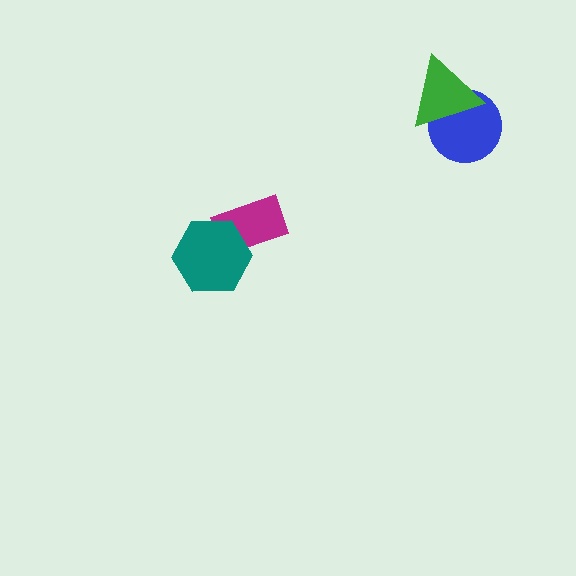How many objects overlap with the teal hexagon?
1 object overlaps with the teal hexagon.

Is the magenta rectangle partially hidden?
Yes, it is partially covered by another shape.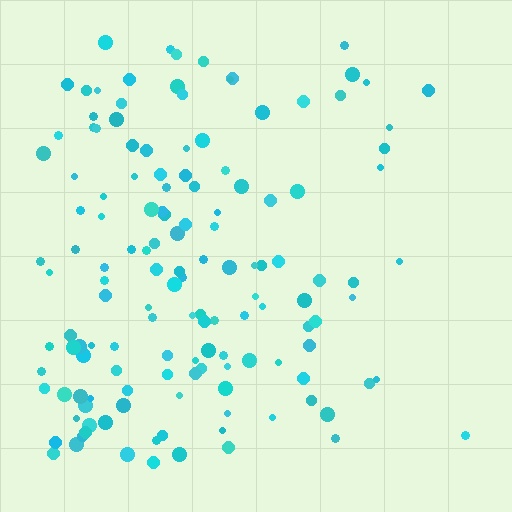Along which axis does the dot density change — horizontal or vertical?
Horizontal.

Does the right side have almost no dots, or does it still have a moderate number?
Still a moderate number, just noticeably fewer than the left.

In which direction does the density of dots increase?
From right to left, with the left side densest.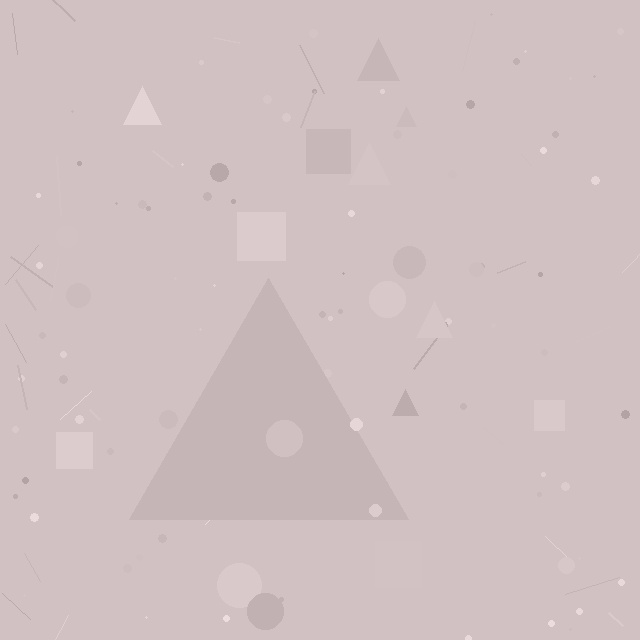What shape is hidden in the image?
A triangle is hidden in the image.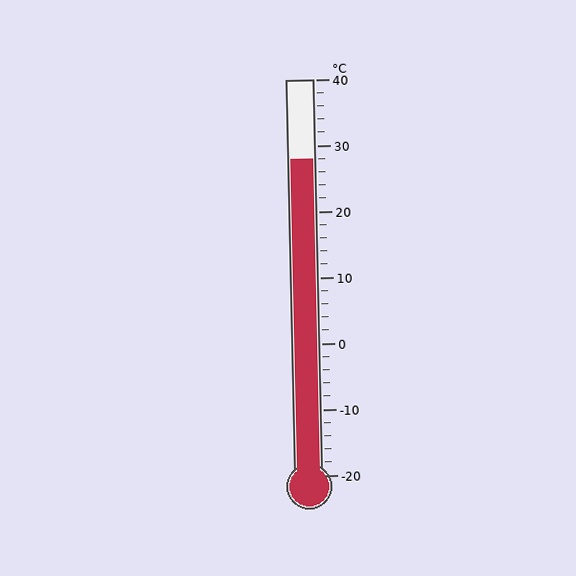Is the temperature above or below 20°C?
The temperature is above 20°C.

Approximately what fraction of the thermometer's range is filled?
The thermometer is filled to approximately 80% of its range.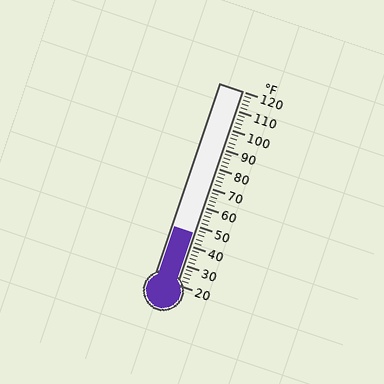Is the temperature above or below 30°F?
The temperature is above 30°F.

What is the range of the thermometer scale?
The thermometer scale ranges from 20°F to 120°F.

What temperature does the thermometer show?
The thermometer shows approximately 46°F.